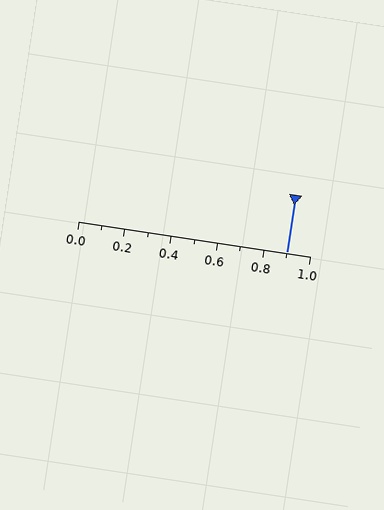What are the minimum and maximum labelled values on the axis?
The axis runs from 0.0 to 1.0.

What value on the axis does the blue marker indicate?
The marker indicates approximately 0.9.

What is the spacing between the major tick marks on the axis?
The major ticks are spaced 0.2 apart.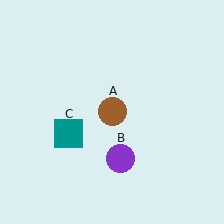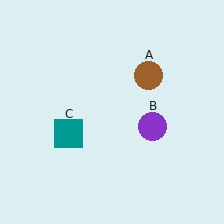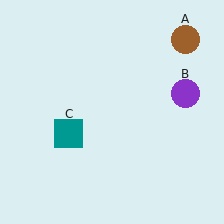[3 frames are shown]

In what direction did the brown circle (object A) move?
The brown circle (object A) moved up and to the right.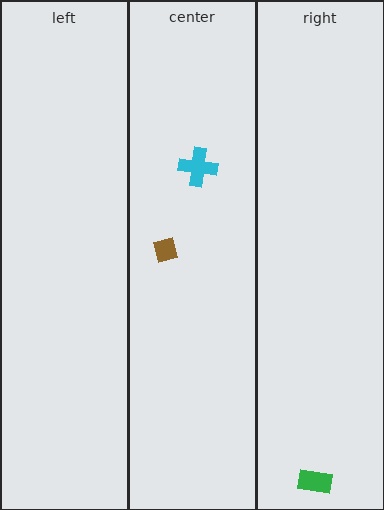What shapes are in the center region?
The cyan cross, the brown square.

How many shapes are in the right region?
1.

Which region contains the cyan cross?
The center region.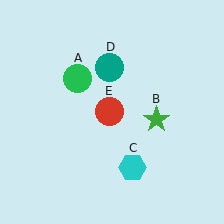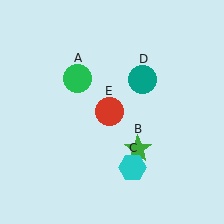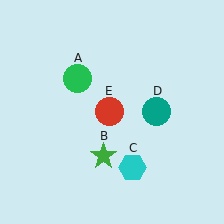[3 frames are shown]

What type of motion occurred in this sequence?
The green star (object B), teal circle (object D) rotated clockwise around the center of the scene.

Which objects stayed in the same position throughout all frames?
Green circle (object A) and cyan hexagon (object C) and red circle (object E) remained stationary.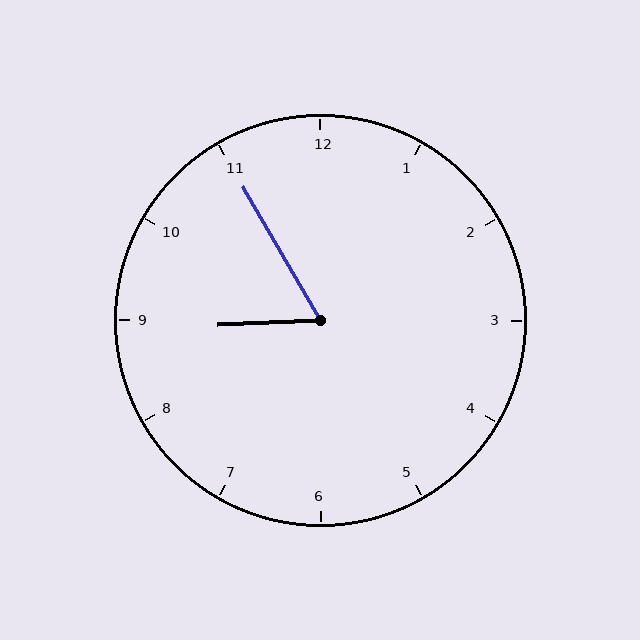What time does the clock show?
8:55.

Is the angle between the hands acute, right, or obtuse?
It is acute.